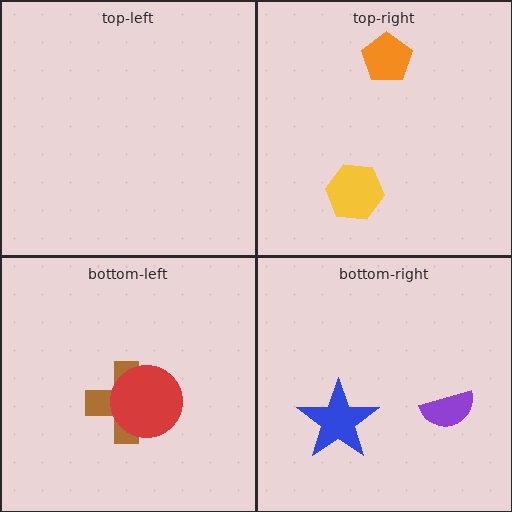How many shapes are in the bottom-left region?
2.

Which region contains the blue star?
The bottom-right region.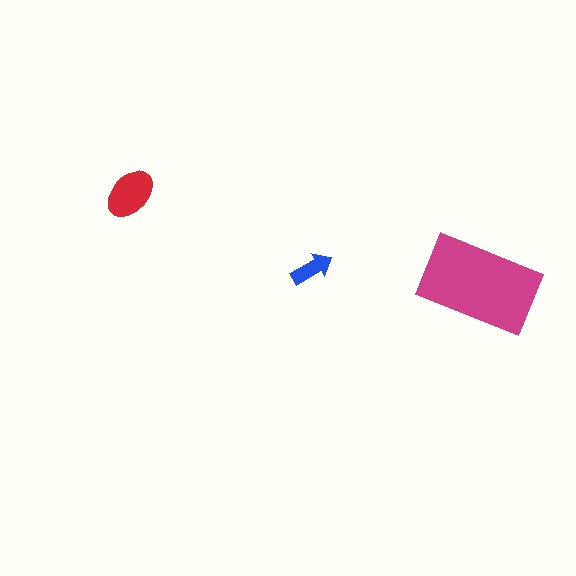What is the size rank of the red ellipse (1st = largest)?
2nd.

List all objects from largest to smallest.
The magenta rectangle, the red ellipse, the blue arrow.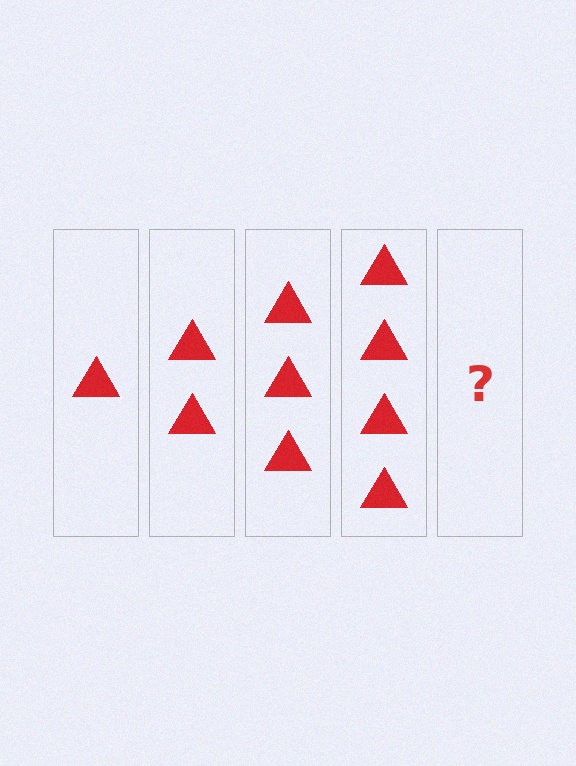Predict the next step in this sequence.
The next step is 5 triangles.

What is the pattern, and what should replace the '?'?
The pattern is that each step adds one more triangle. The '?' should be 5 triangles.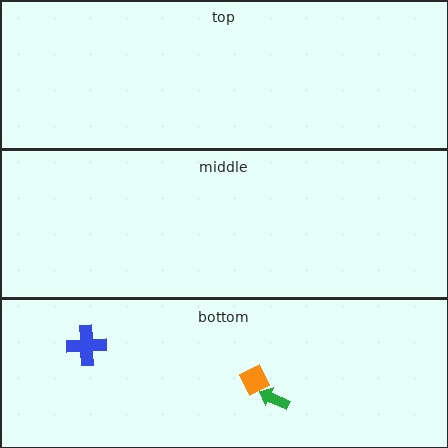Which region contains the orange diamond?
The bottom region.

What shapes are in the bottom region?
The orange diamond, the blue cross, the green arrow.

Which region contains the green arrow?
The bottom region.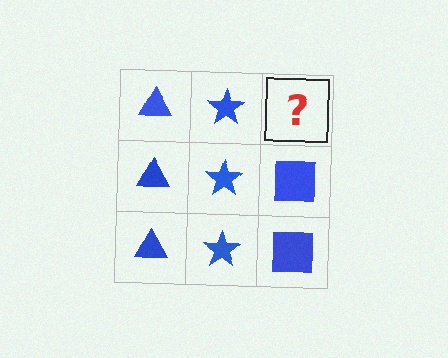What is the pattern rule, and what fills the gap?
The rule is that each column has a consistent shape. The gap should be filled with a blue square.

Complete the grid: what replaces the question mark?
The question mark should be replaced with a blue square.